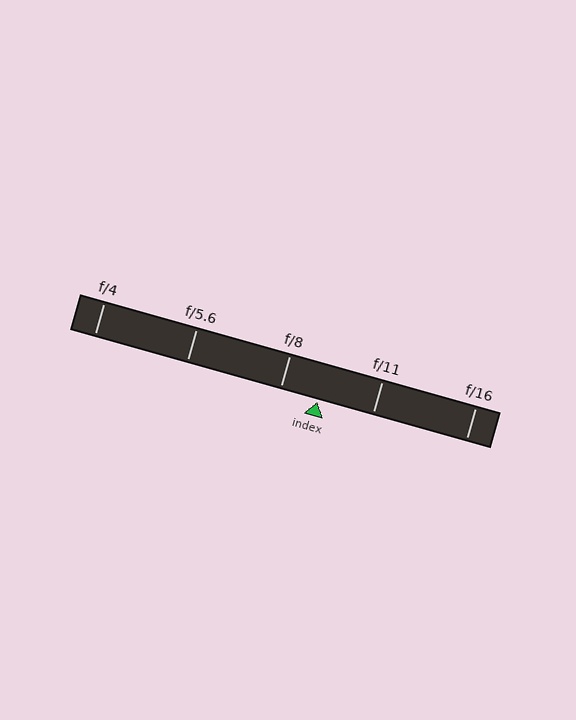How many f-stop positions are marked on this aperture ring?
There are 5 f-stop positions marked.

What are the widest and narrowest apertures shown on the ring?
The widest aperture shown is f/4 and the narrowest is f/16.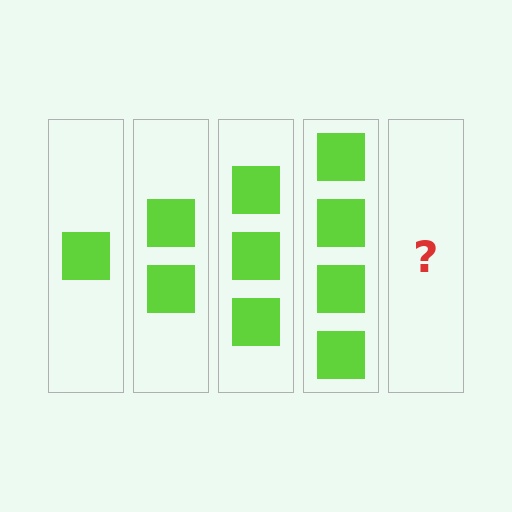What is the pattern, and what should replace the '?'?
The pattern is that each step adds one more square. The '?' should be 5 squares.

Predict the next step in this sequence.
The next step is 5 squares.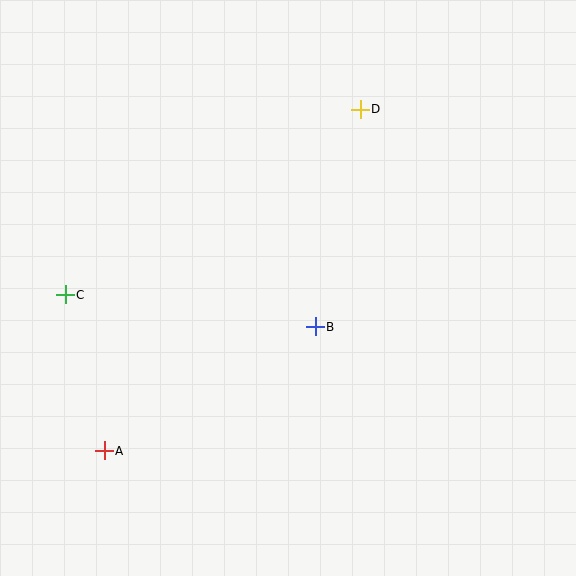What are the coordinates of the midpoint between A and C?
The midpoint between A and C is at (85, 373).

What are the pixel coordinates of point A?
Point A is at (104, 451).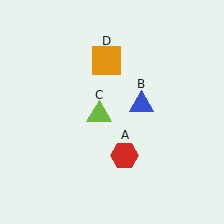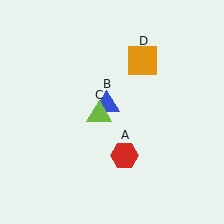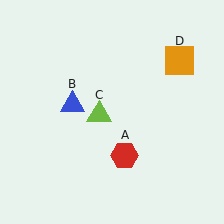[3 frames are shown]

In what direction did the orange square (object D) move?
The orange square (object D) moved right.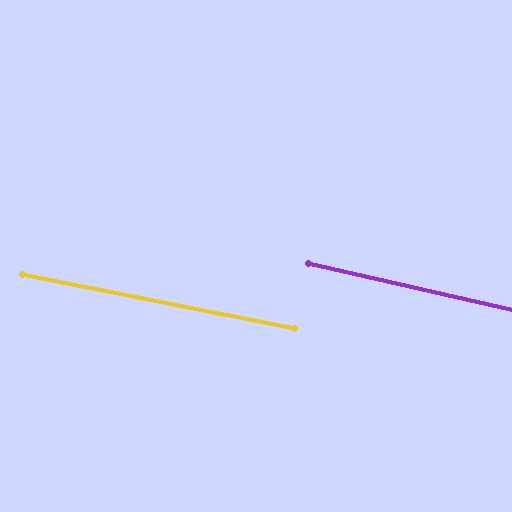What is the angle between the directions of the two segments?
Approximately 1 degree.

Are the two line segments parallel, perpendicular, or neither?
Parallel — their directions differ by only 1.5°.